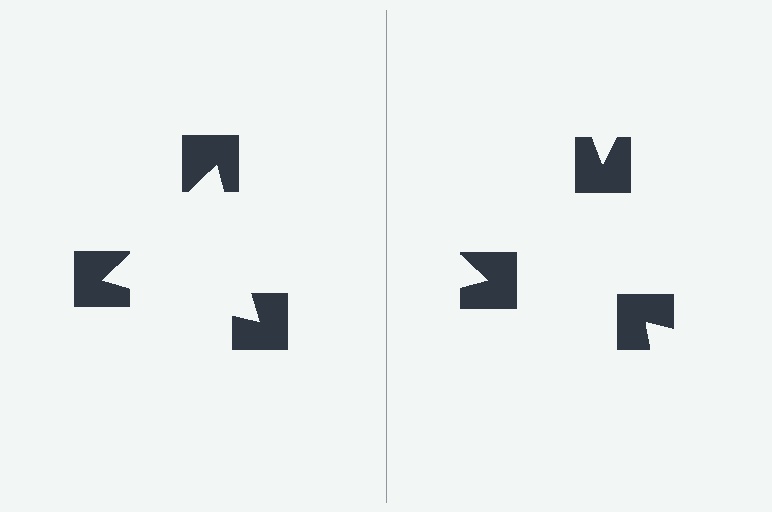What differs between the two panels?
The notched squares are positioned identically on both sides; only the wedge orientations differ. On the left they align to a triangle; on the right they are misaligned.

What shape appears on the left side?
An illusory triangle.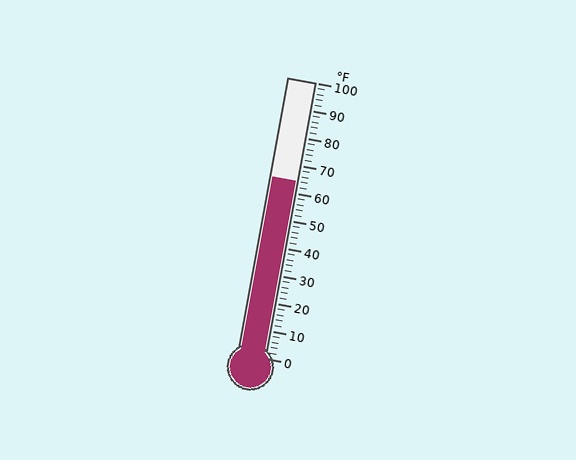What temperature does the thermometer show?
The thermometer shows approximately 64°F.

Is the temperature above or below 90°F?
The temperature is below 90°F.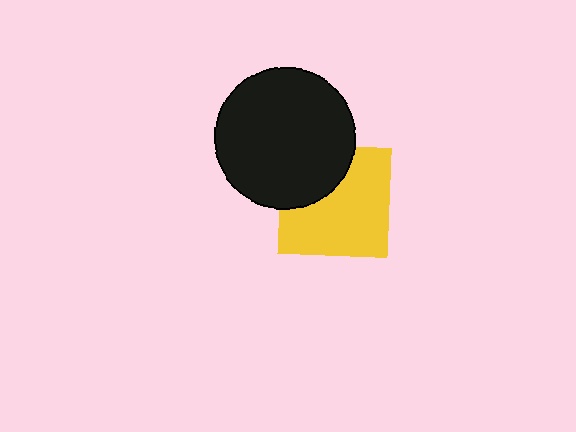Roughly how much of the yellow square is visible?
Most of it is visible (roughly 69%).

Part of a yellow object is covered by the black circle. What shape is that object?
It is a square.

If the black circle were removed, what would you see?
You would see the complete yellow square.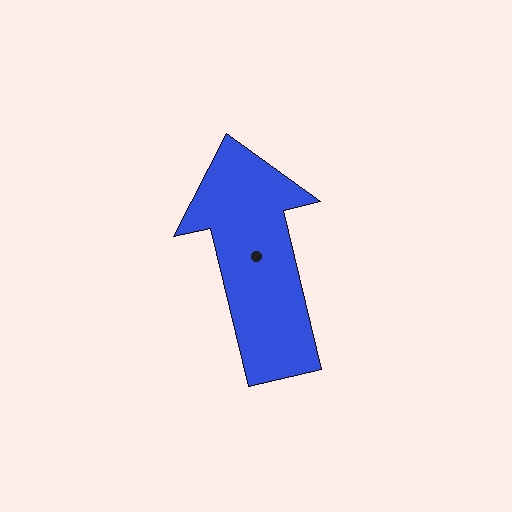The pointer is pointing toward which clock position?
Roughly 12 o'clock.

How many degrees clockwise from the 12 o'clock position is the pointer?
Approximately 347 degrees.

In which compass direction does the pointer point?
North.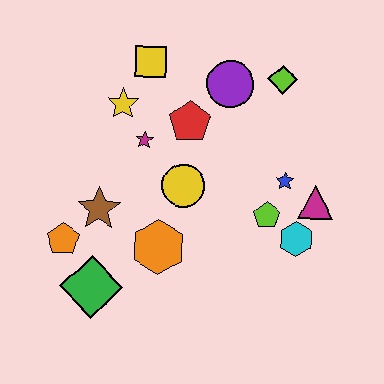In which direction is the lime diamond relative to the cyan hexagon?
The lime diamond is above the cyan hexagon.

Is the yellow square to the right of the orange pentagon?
Yes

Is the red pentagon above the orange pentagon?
Yes